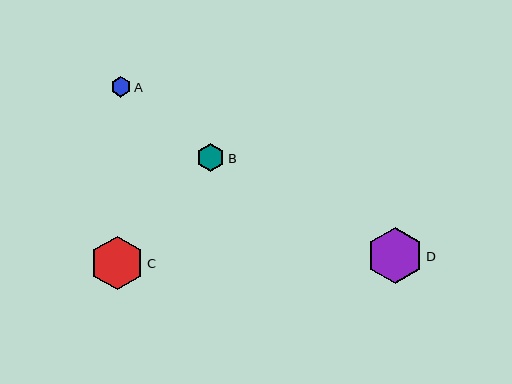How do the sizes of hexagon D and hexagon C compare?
Hexagon D and hexagon C are approximately the same size.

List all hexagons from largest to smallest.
From largest to smallest: D, C, B, A.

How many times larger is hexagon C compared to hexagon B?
Hexagon C is approximately 1.9 times the size of hexagon B.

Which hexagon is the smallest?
Hexagon A is the smallest with a size of approximately 20 pixels.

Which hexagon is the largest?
Hexagon D is the largest with a size of approximately 56 pixels.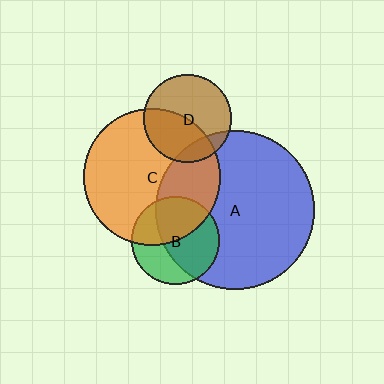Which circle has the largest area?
Circle A (blue).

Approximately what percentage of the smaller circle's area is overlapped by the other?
Approximately 45%.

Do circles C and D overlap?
Yes.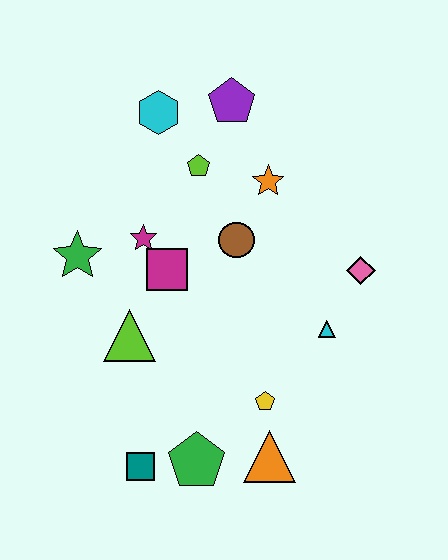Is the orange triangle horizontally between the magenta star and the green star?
No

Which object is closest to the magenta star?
The magenta square is closest to the magenta star.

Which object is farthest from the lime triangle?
The purple pentagon is farthest from the lime triangle.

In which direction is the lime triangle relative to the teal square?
The lime triangle is above the teal square.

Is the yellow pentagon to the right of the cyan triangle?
No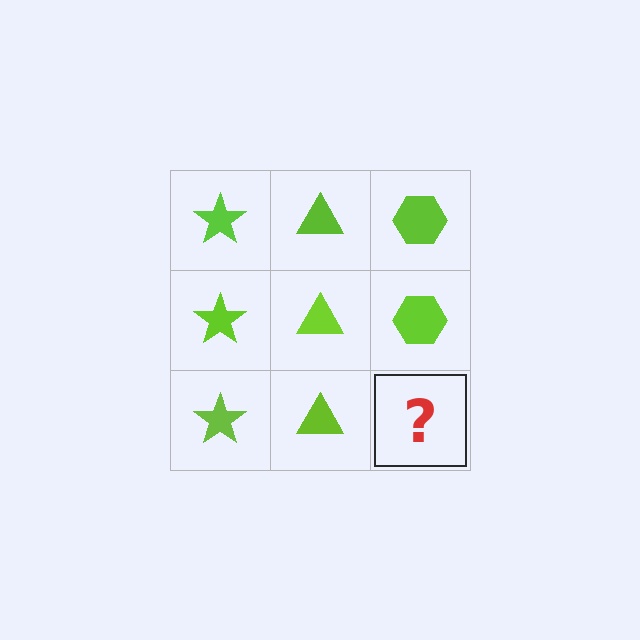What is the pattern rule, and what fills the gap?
The rule is that each column has a consistent shape. The gap should be filled with a lime hexagon.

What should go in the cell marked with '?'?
The missing cell should contain a lime hexagon.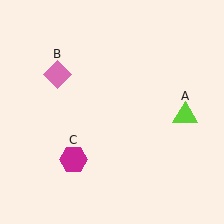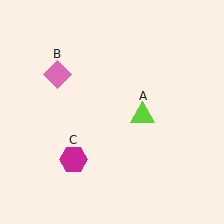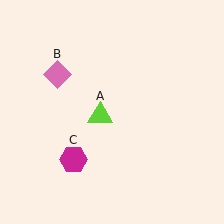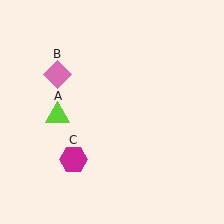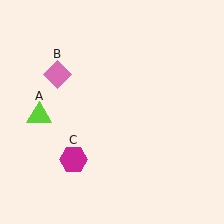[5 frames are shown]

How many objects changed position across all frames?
1 object changed position: lime triangle (object A).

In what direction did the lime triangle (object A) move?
The lime triangle (object A) moved left.